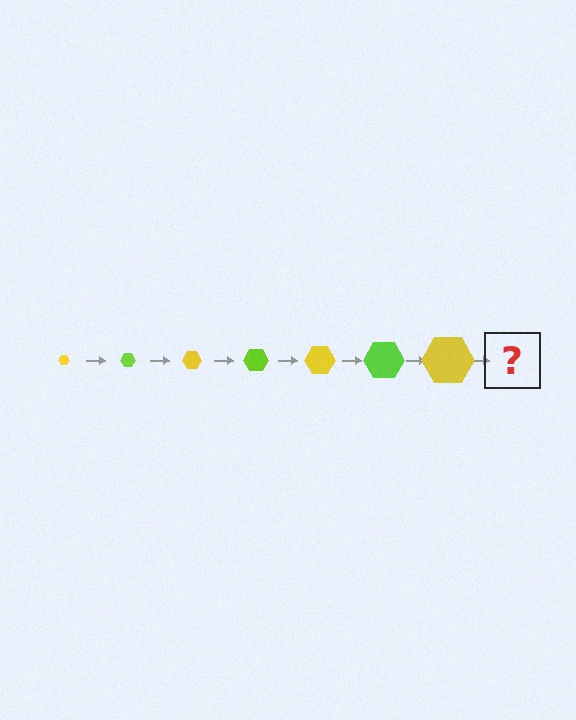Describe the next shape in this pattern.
It should be a lime hexagon, larger than the previous one.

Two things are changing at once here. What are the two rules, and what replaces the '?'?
The two rules are that the hexagon grows larger each step and the color cycles through yellow and lime. The '?' should be a lime hexagon, larger than the previous one.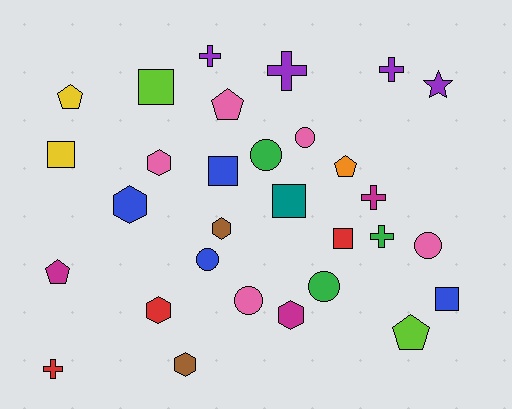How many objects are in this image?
There are 30 objects.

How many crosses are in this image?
There are 6 crosses.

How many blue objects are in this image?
There are 4 blue objects.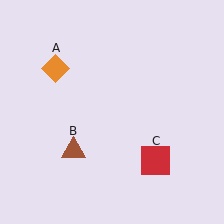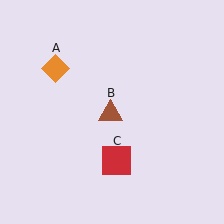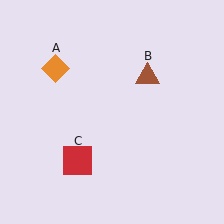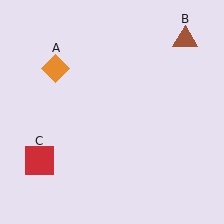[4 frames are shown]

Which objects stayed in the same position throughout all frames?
Orange diamond (object A) remained stationary.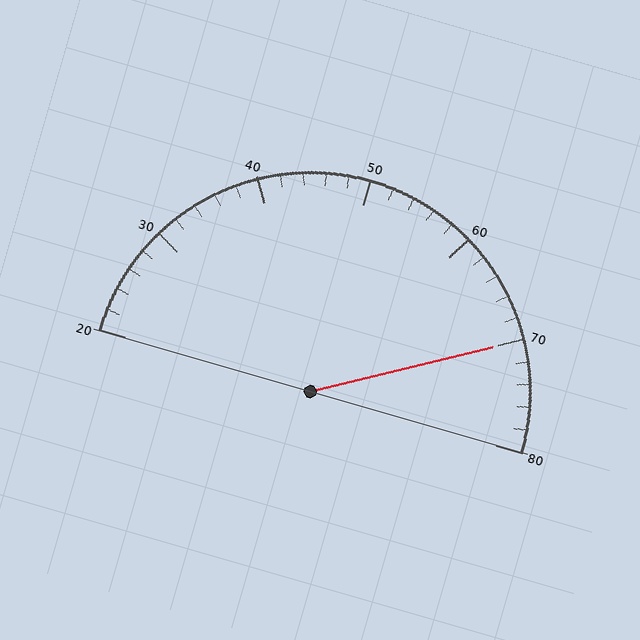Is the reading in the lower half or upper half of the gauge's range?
The reading is in the upper half of the range (20 to 80).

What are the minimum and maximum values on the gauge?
The gauge ranges from 20 to 80.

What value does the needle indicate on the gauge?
The needle indicates approximately 70.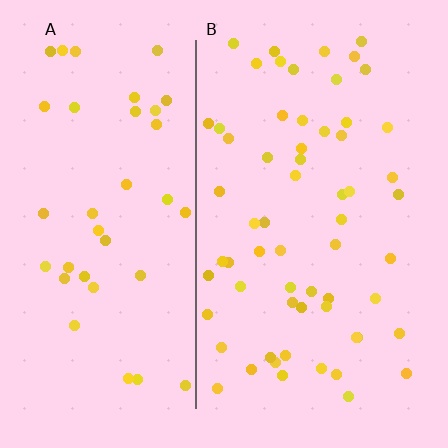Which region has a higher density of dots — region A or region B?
B (the right).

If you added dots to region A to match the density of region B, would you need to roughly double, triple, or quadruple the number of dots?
Approximately double.